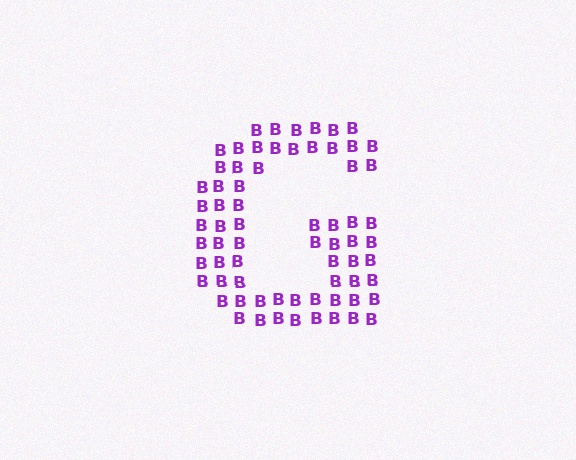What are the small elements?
The small elements are letter B's.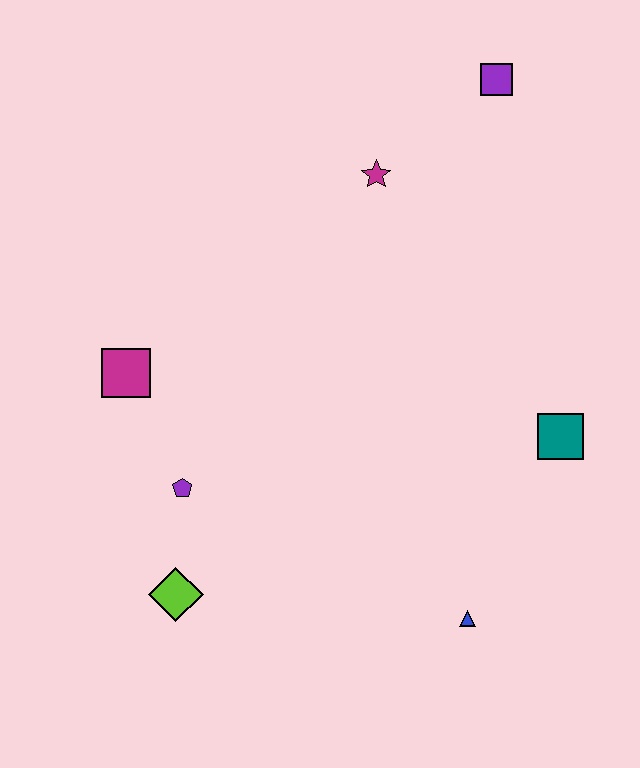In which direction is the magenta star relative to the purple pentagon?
The magenta star is above the purple pentagon.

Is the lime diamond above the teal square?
No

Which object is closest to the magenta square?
The purple pentagon is closest to the magenta square.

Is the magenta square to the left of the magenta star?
Yes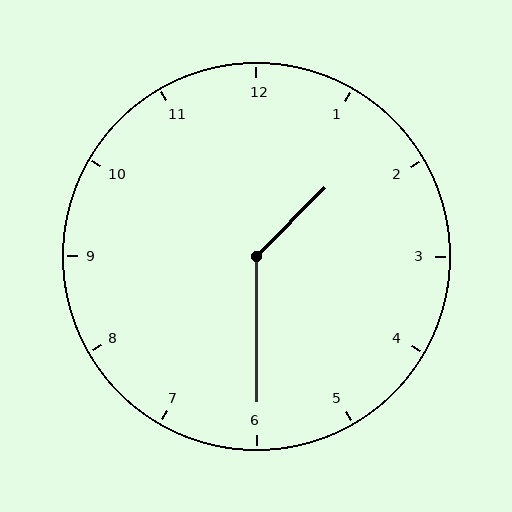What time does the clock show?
1:30.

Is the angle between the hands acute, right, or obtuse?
It is obtuse.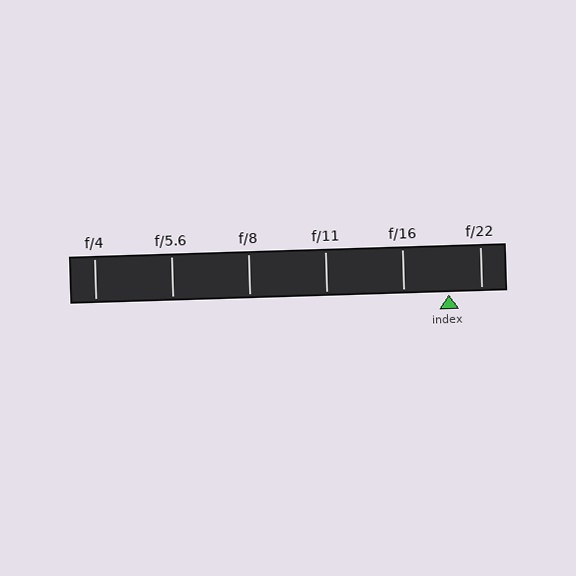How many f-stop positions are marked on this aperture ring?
There are 6 f-stop positions marked.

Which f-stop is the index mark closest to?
The index mark is closest to f/22.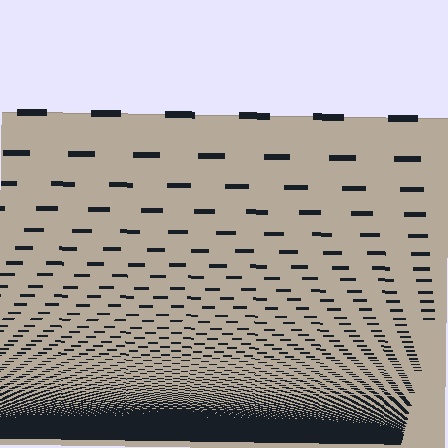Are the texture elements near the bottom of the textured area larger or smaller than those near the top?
Smaller. The gradient is inverted — elements near the bottom are smaller and denser.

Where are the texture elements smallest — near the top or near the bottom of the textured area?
Near the bottom.